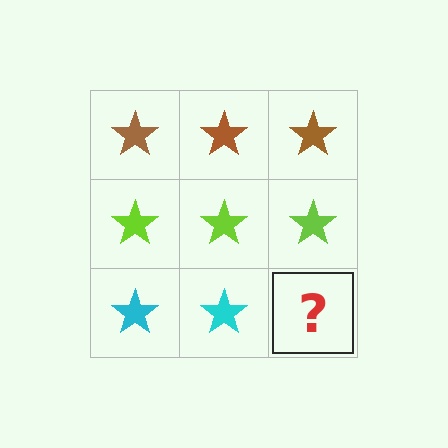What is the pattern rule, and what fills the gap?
The rule is that each row has a consistent color. The gap should be filled with a cyan star.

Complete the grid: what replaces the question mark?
The question mark should be replaced with a cyan star.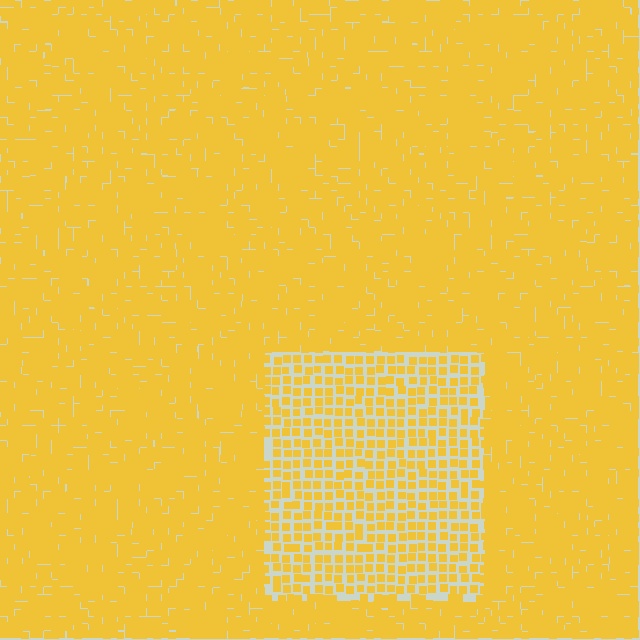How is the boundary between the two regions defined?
The boundary is defined by a change in element density (approximately 2.0x ratio). All elements are the same color, size, and shape.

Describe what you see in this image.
The image contains small yellow elements arranged at two different densities. A rectangle-shaped region is visible where the elements are less densely packed than the surrounding area.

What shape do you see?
I see a rectangle.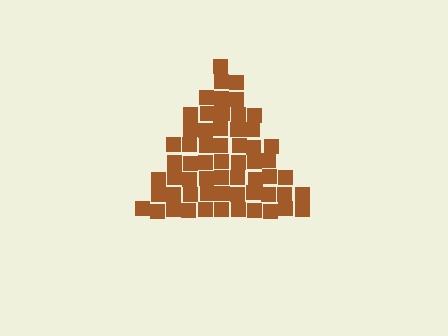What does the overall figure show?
The overall figure shows a triangle.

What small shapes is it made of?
It is made of small squares.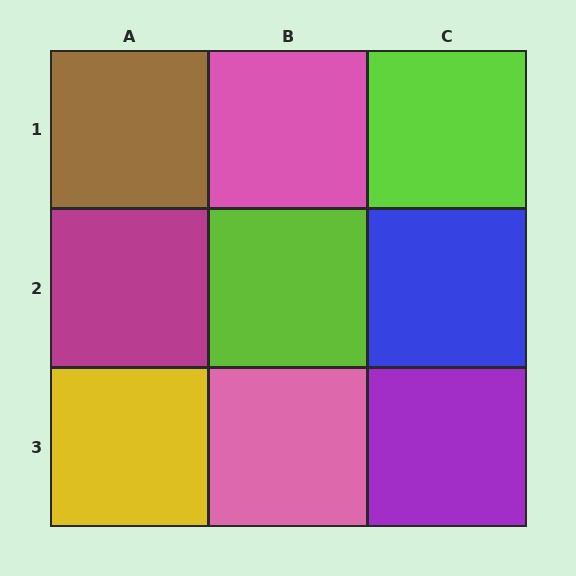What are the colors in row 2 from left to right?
Magenta, lime, blue.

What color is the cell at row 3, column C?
Purple.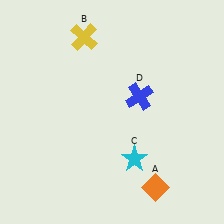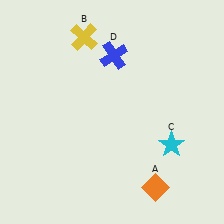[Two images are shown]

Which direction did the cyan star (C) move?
The cyan star (C) moved right.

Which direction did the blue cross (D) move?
The blue cross (D) moved up.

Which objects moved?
The objects that moved are: the cyan star (C), the blue cross (D).